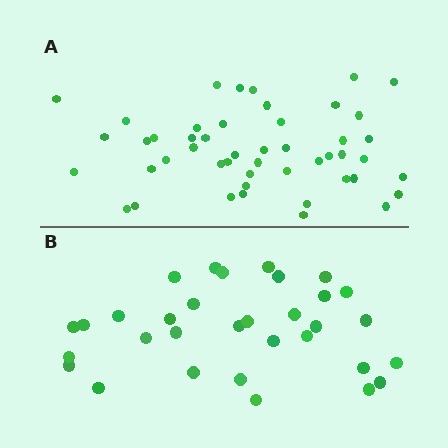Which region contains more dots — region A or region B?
Region A (the top region) has more dots.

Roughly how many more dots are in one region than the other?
Region A has approximately 15 more dots than region B.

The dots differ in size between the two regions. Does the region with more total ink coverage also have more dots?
No. Region B has more total ink coverage because its dots are larger, but region A actually contains more individual dots. Total area can be misleading — the number of items is what matters here.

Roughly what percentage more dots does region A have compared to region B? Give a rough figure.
About 50% more.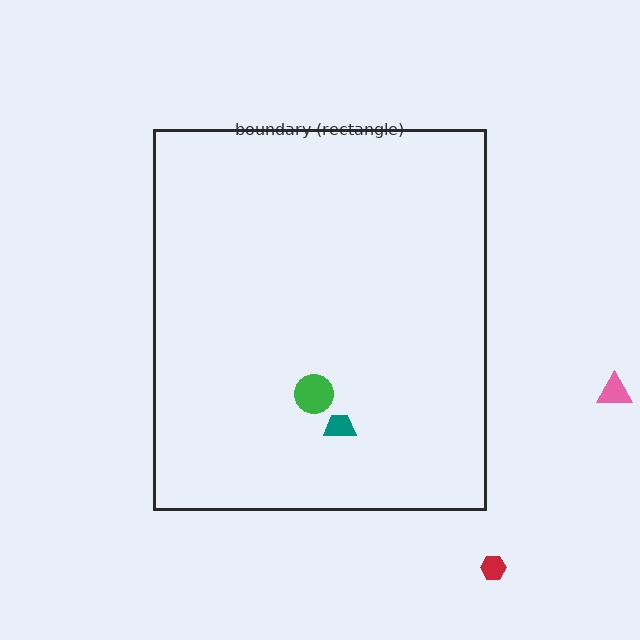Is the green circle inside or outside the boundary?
Inside.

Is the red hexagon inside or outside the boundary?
Outside.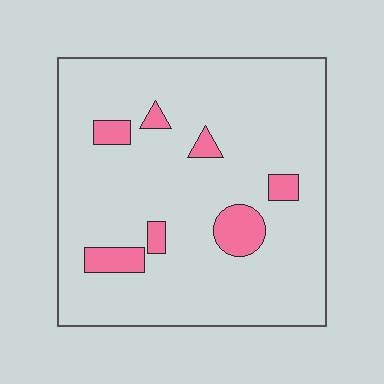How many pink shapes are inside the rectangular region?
7.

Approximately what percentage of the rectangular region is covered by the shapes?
Approximately 10%.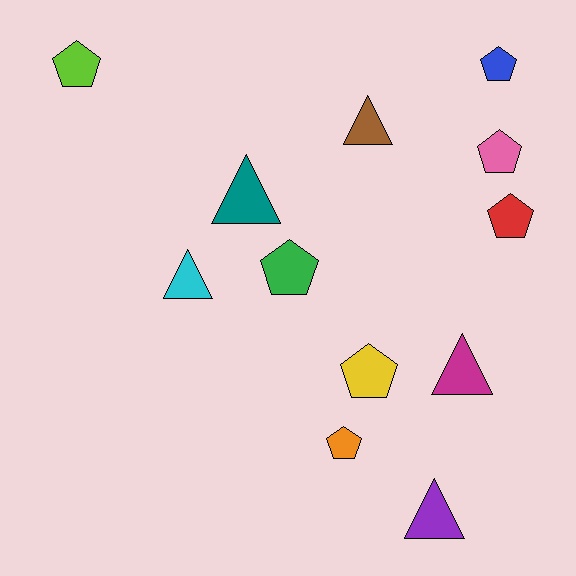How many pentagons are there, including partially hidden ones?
There are 7 pentagons.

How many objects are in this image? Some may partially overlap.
There are 12 objects.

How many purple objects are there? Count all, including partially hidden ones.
There is 1 purple object.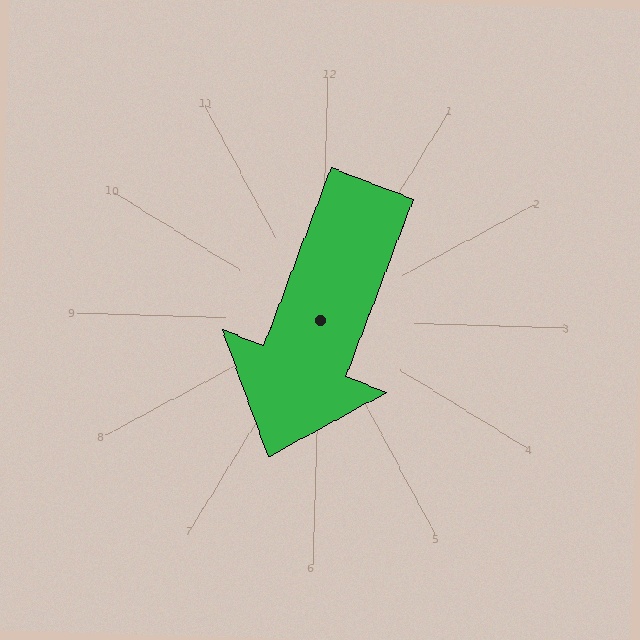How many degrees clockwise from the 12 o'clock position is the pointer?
Approximately 199 degrees.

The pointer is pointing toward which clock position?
Roughly 7 o'clock.